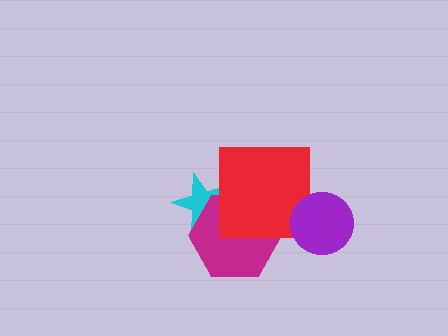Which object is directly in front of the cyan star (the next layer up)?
The magenta hexagon is directly in front of the cyan star.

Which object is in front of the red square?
The purple circle is in front of the red square.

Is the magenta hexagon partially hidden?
Yes, it is partially covered by another shape.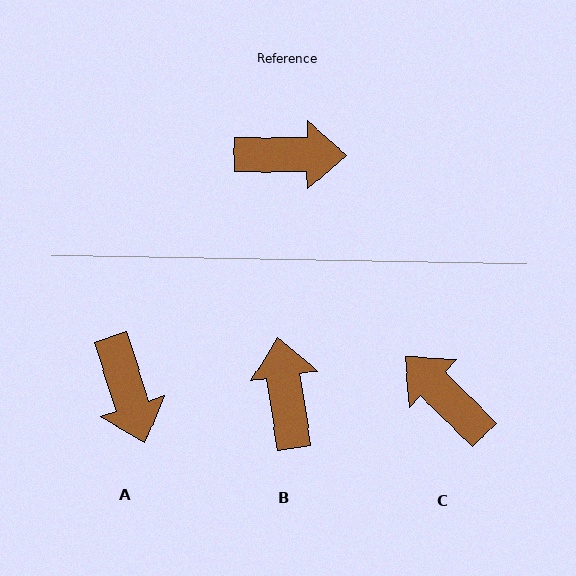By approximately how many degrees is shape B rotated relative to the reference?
Approximately 99 degrees counter-clockwise.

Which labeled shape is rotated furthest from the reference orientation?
C, about 136 degrees away.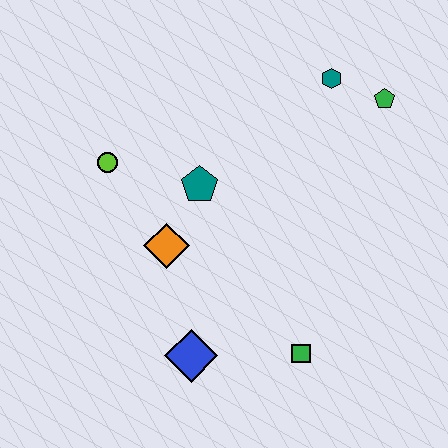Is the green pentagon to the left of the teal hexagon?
No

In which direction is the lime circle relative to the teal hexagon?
The lime circle is to the left of the teal hexagon.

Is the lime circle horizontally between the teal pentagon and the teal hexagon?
No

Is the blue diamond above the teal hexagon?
No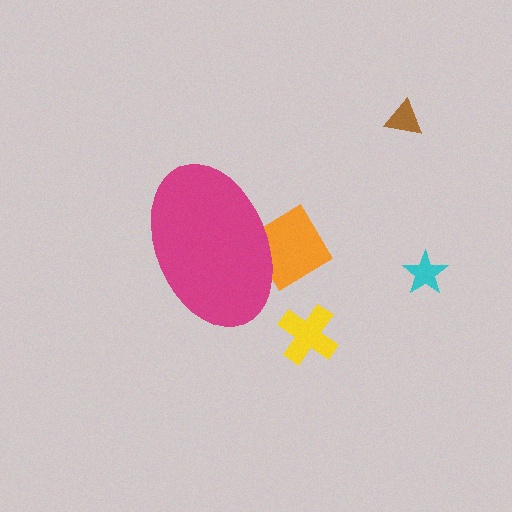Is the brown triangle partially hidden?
No, the brown triangle is fully visible.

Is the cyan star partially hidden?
No, the cyan star is fully visible.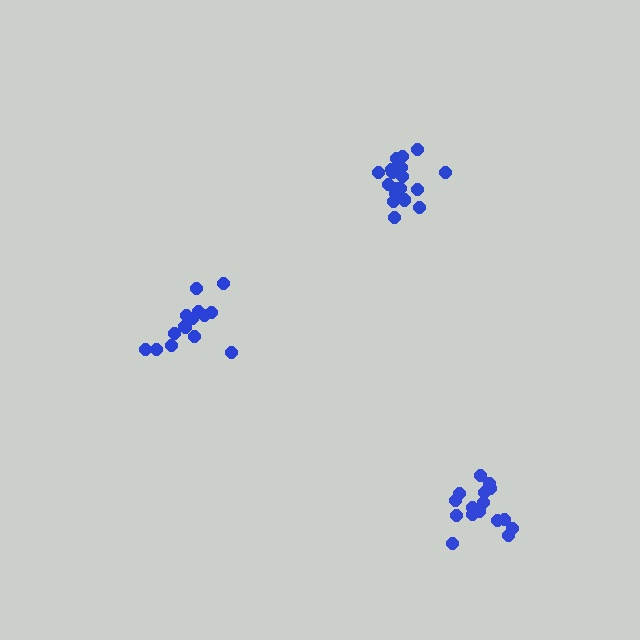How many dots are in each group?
Group 1: 16 dots, Group 2: 20 dots, Group 3: 15 dots (51 total).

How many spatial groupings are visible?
There are 3 spatial groupings.